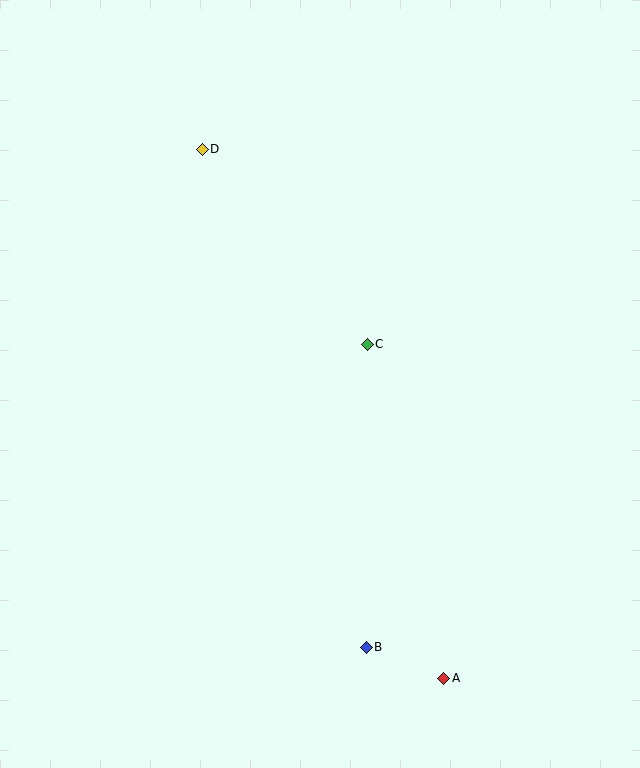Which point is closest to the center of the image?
Point C at (367, 344) is closest to the center.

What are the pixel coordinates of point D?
Point D is at (202, 149).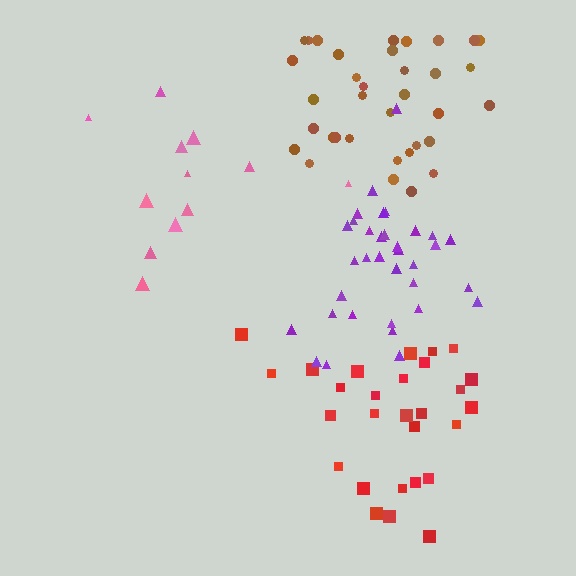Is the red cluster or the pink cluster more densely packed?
Red.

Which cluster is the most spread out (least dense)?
Pink.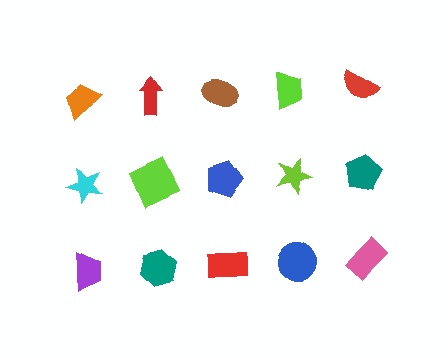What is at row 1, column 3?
A brown ellipse.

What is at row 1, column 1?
An orange trapezoid.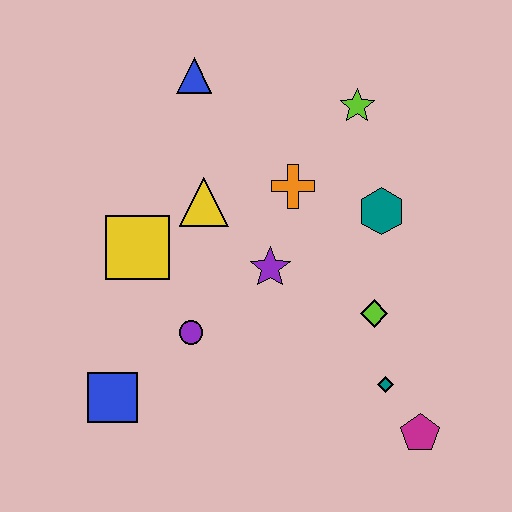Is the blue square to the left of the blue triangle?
Yes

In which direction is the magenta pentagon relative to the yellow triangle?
The magenta pentagon is below the yellow triangle.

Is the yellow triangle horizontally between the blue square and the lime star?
Yes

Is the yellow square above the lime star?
No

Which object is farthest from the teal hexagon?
The blue square is farthest from the teal hexagon.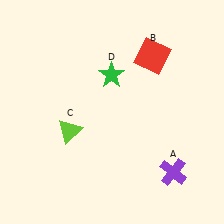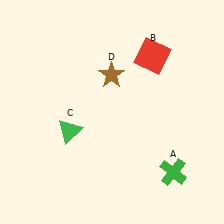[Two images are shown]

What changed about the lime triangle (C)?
In Image 1, C is lime. In Image 2, it changed to green.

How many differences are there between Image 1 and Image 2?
There are 3 differences between the two images.